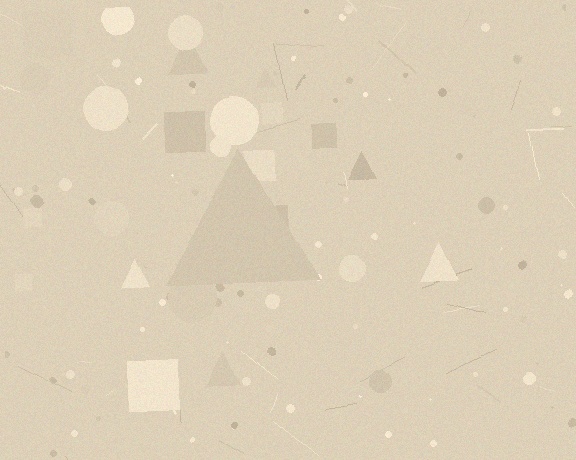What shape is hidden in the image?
A triangle is hidden in the image.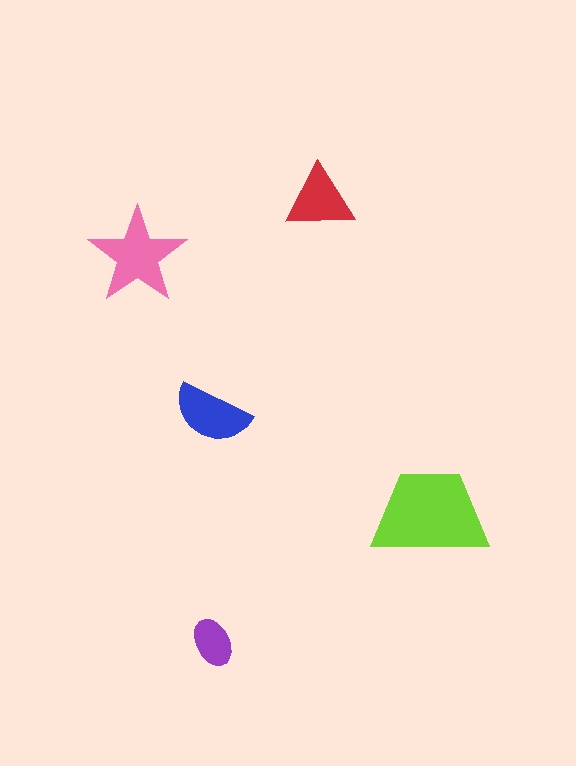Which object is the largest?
The lime trapezoid.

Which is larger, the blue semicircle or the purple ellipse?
The blue semicircle.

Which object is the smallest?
The purple ellipse.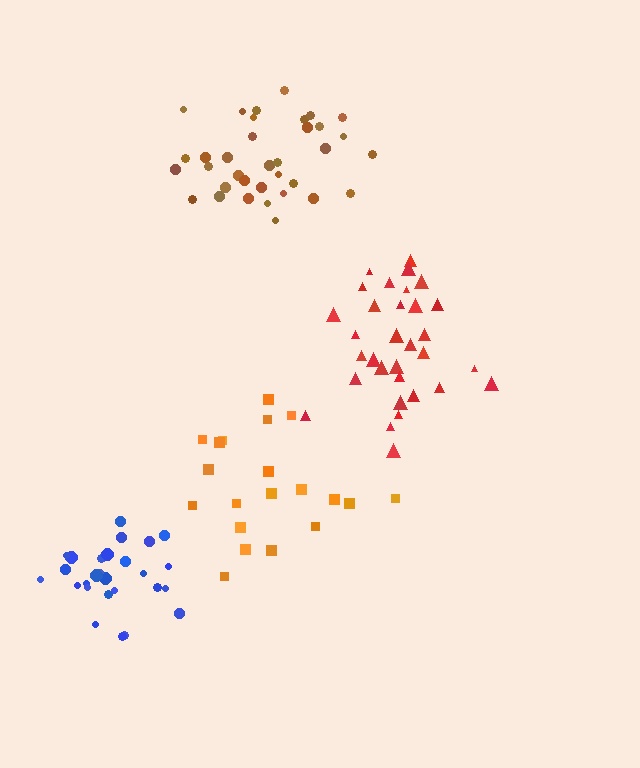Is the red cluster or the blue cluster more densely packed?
Blue.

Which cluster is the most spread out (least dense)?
Orange.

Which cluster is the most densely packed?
Blue.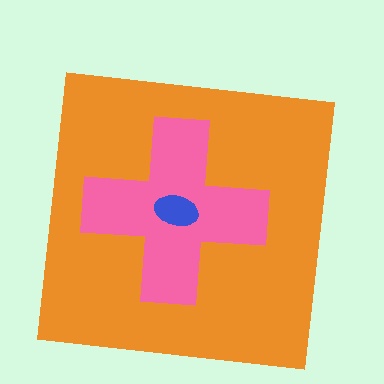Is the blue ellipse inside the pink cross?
Yes.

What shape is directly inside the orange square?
The pink cross.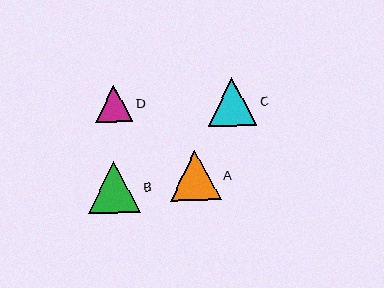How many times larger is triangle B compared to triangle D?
Triangle B is approximately 1.4 times the size of triangle D.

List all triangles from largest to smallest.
From largest to smallest: B, A, C, D.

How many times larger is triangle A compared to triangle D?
Triangle A is approximately 1.4 times the size of triangle D.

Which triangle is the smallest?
Triangle D is the smallest with a size of approximately 37 pixels.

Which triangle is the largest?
Triangle B is the largest with a size of approximately 52 pixels.